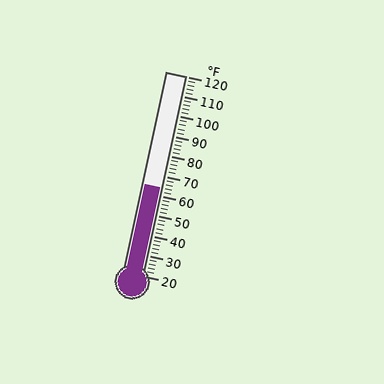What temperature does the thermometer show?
The thermometer shows approximately 64°F.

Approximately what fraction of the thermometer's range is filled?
The thermometer is filled to approximately 45% of its range.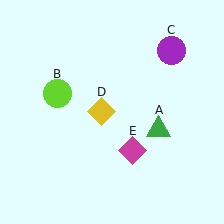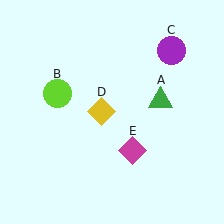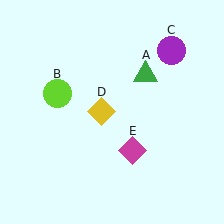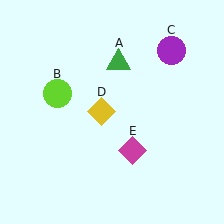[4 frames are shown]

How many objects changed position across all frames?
1 object changed position: green triangle (object A).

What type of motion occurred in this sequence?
The green triangle (object A) rotated counterclockwise around the center of the scene.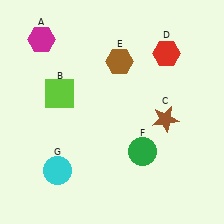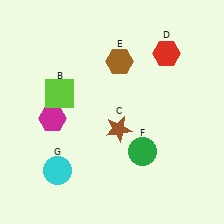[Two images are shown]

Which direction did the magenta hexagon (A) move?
The magenta hexagon (A) moved down.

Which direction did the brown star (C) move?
The brown star (C) moved left.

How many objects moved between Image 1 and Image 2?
2 objects moved between the two images.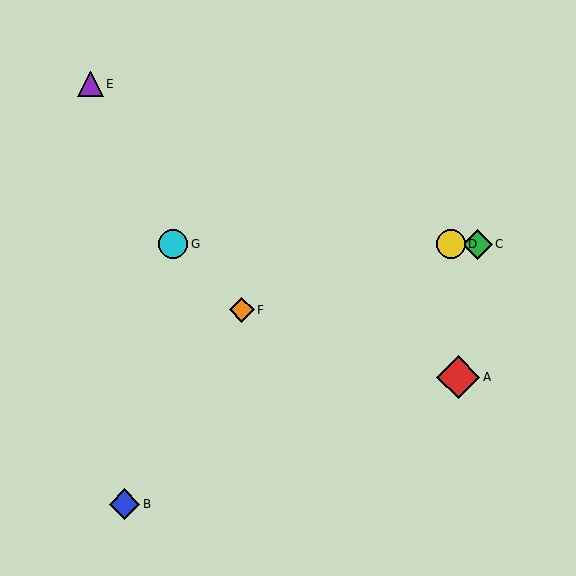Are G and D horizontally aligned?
Yes, both are at y≈244.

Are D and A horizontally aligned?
No, D is at y≈244 and A is at y≈377.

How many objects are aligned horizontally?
3 objects (C, D, G) are aligned horizontally.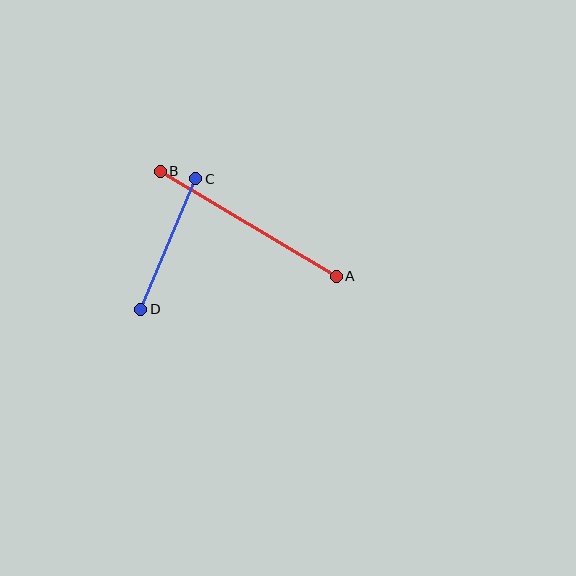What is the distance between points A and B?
The distance is approximately 205 pixels.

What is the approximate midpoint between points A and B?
The midpoint is at approximately (248, 224) pixels.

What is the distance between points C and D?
The distance is approximately 142 pixels.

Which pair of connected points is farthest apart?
Points A and B are farthest apart.